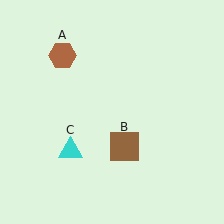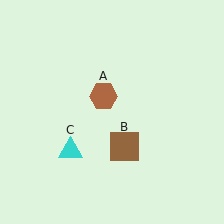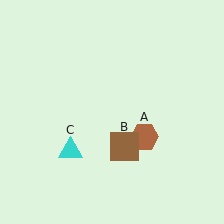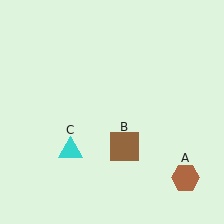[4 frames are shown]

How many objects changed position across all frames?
1 object changed position: brown hexagon (object A).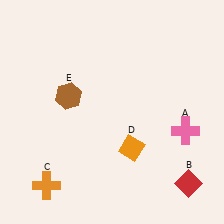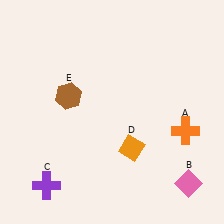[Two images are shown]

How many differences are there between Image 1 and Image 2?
There are 3 differences between the two images.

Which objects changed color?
A changed from pink to orange. B changed from red to pink. C changed from orange to purple.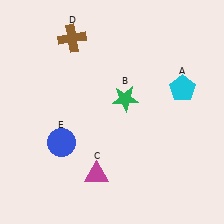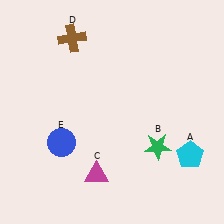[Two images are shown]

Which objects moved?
The objects that moved are: the cyan pentagon (A), the green star (B).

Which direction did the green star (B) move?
The green star (B) moved down.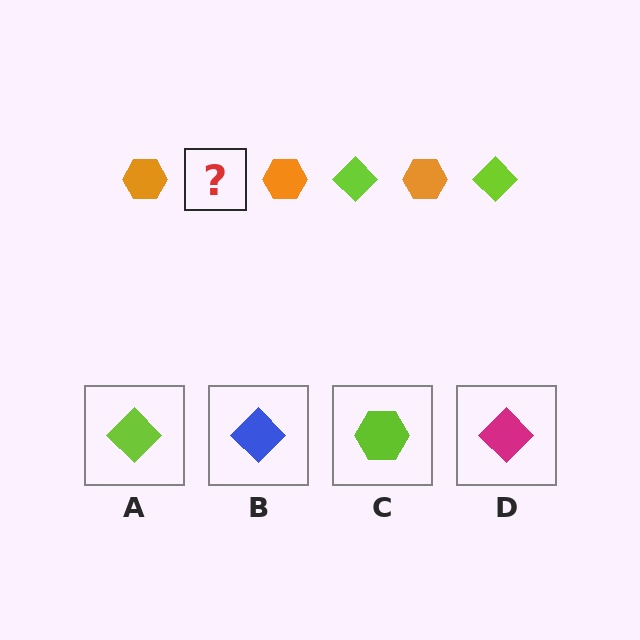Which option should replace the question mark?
Option A.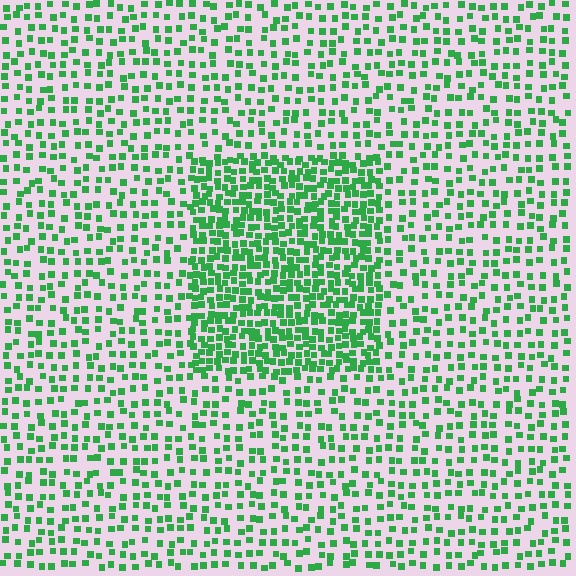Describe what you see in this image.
The image contains small green elements arranged at two different densities. A rectangle-shaped region is visible where the elements are more densely packed than the surrounding area.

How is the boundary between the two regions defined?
The boundary is defined by a change in element density (approximately 2.1x ratio). All elements are the same color, size, and shape.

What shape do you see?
I see a rectangle.